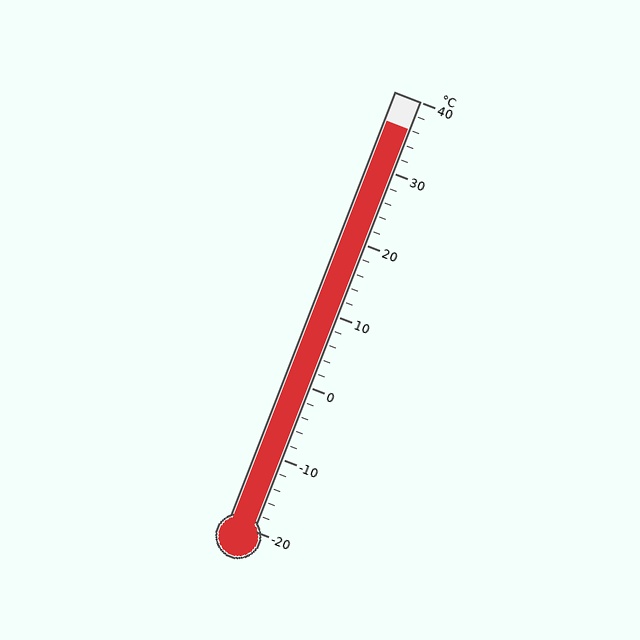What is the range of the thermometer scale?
The thermometer scale ranges from -20°C to 40°C.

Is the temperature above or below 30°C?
The temperature is above 30°C.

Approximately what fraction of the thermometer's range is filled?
The thermometer is filled to approximately 95% of its range.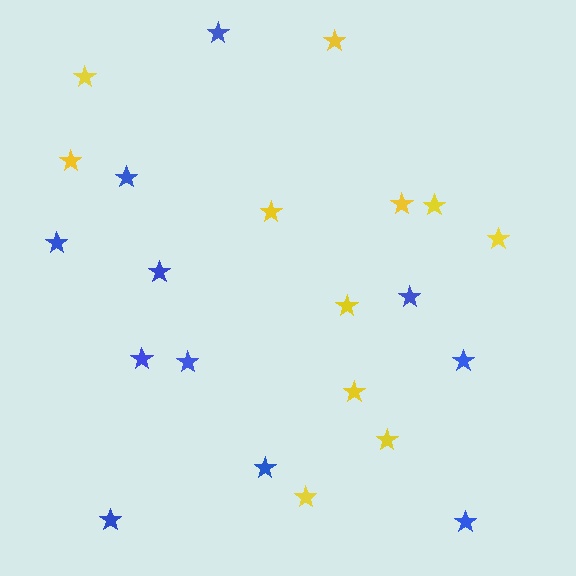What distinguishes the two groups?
There are 2 groups: one group of yellow stars (11) and one group of blue stars (11).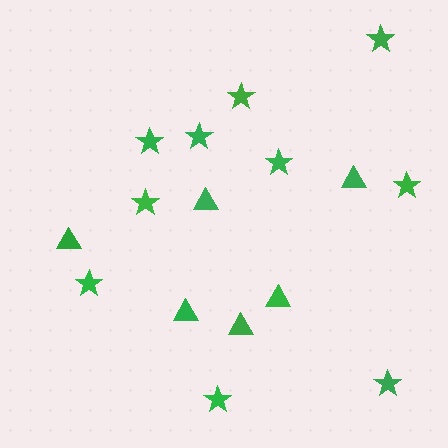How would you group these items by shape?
There are 2 groups: one group of triangles (6) and one group of stars (10).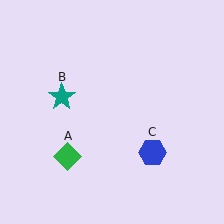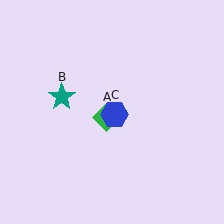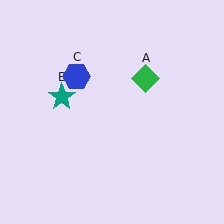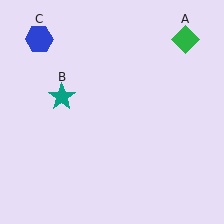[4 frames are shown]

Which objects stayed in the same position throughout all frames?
Teal star (object B) remained stationary.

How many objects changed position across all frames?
2 objects changed position: green diamond (object A), blue hexagon (object C).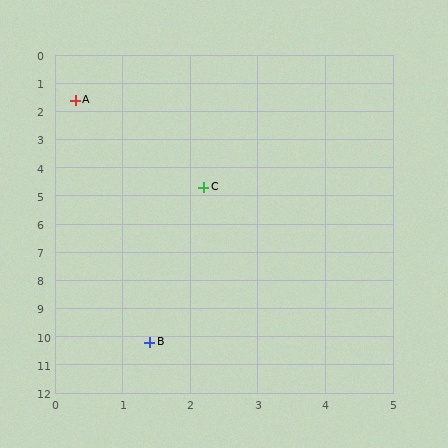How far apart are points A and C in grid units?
Points A and C are about 3.6 grid units apart.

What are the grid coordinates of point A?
Point A is at approximately (0.3, 1.6).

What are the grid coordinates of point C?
Point C is at approximately (2.2, 4.7).